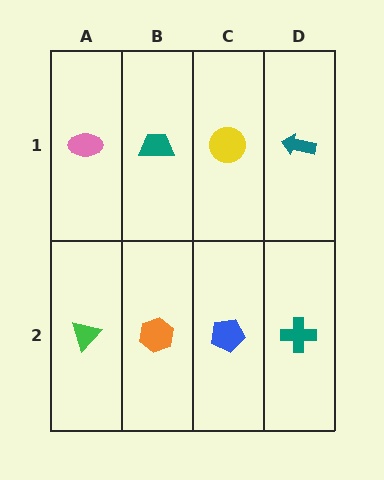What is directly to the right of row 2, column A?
An orange hexagon.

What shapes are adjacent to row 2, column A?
A pink ellipse (row 1, column A), an orange hexagon (row 2, column B).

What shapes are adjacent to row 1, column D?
A teal cross (row 2, column D), a yellow circle (row 1, column C).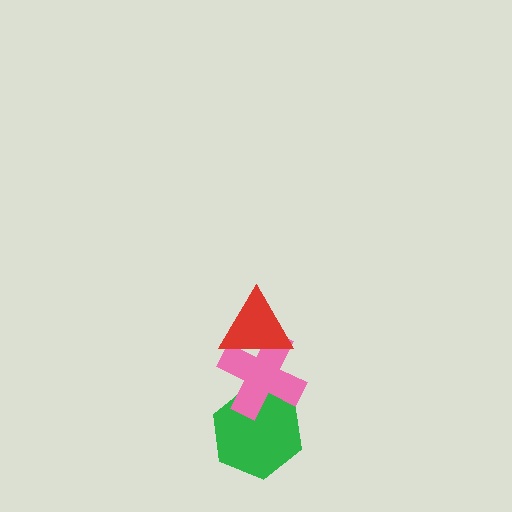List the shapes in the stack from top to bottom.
From top to bottom: the red triangle, the pink cross, the green hexagon.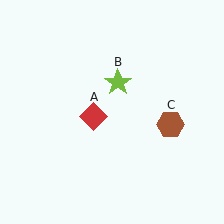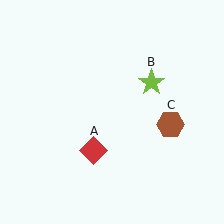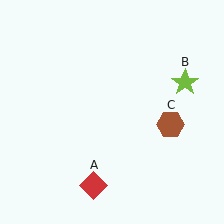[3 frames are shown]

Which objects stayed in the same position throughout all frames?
Brown hexagon (object C) remained stationary.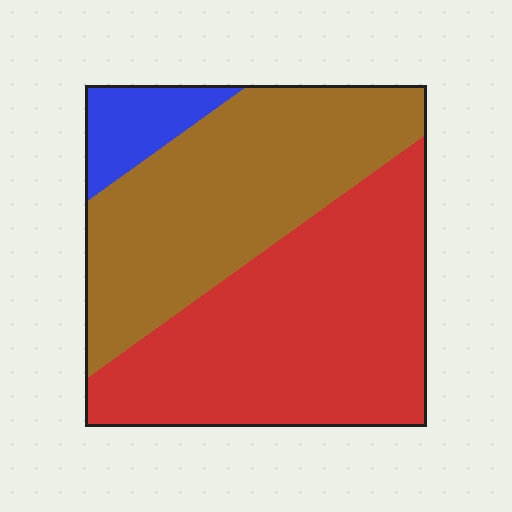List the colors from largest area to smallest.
From largest to smallest: red, brown, blue.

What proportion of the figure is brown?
Brown covers 42% of the figure.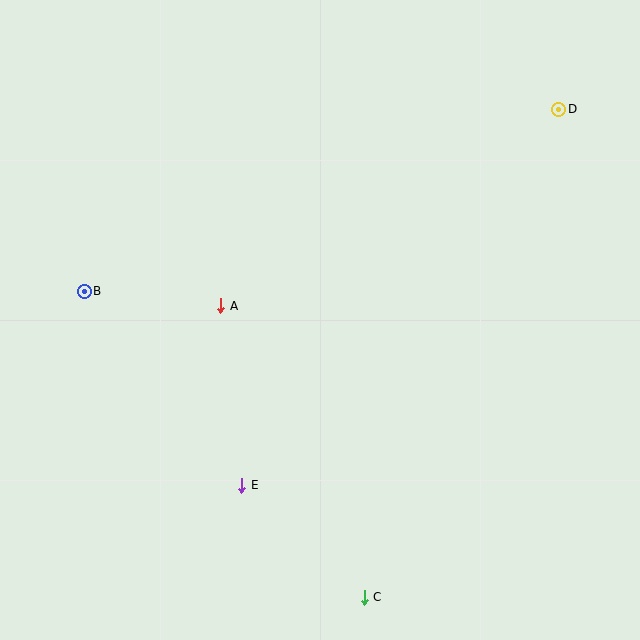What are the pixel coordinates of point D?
Point D is at (559, 109).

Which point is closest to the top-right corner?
Point D is closest to the top-right corner.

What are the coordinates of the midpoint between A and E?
The midpoint between A and E is at (231, 396).